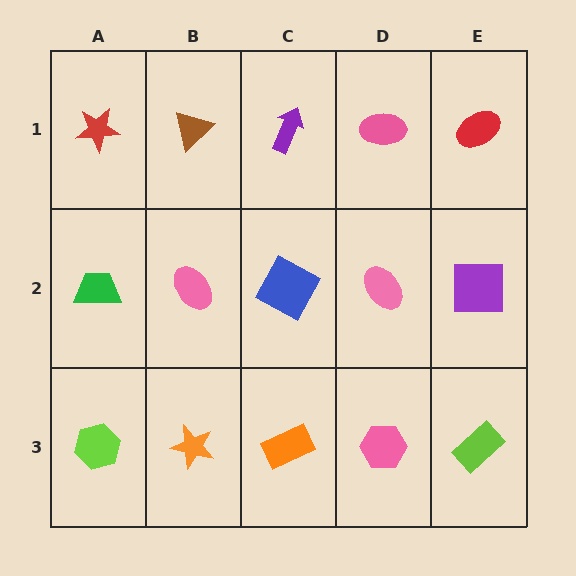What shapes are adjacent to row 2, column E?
A red ellipse (row 1, column E), a lime rectangle (row 3, column E), a pink ellipse (row 2, column D).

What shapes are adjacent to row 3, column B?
A pink ellipse (row 2, column B), a lime hexagon (row 3, column A), an orange rectangle (row 3, column C).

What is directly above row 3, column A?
A green trapezoid.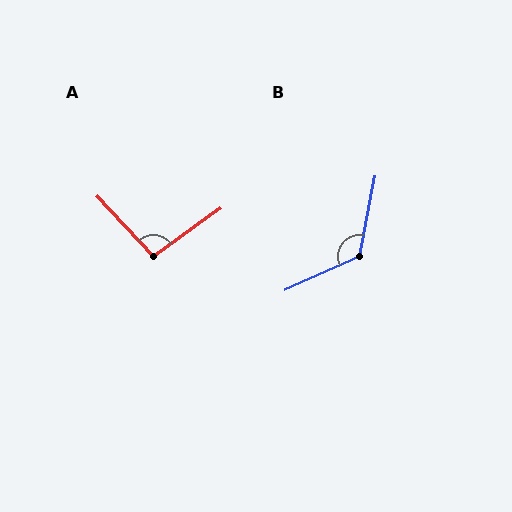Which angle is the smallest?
A, at approximately 98 degrees.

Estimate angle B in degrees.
Approximately 125 degrees.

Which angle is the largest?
B, at approximately 125 degrees.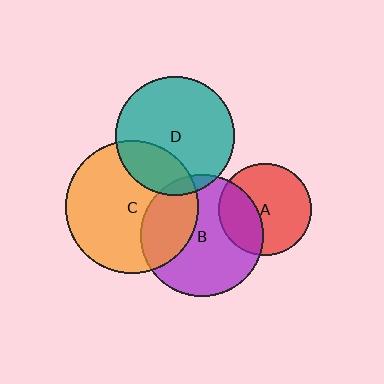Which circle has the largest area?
Circle C (orange).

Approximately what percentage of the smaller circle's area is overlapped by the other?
Approximately 5%.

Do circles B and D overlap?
Yes.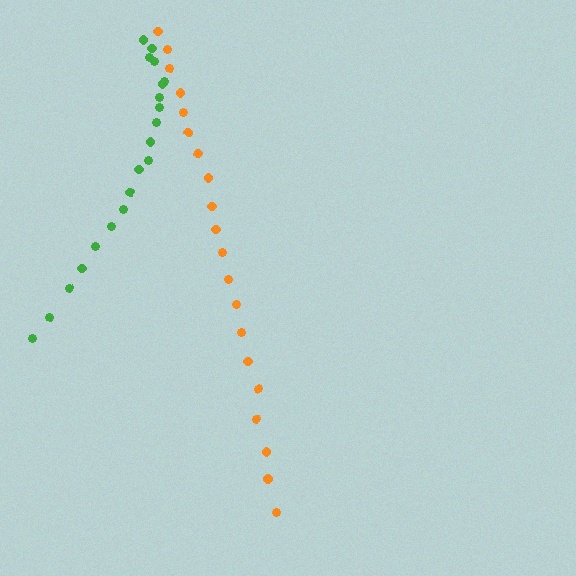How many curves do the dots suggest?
There are 2 distinct paths.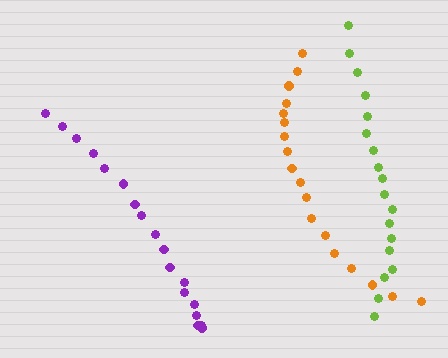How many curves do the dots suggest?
There are 3 distinct paths.